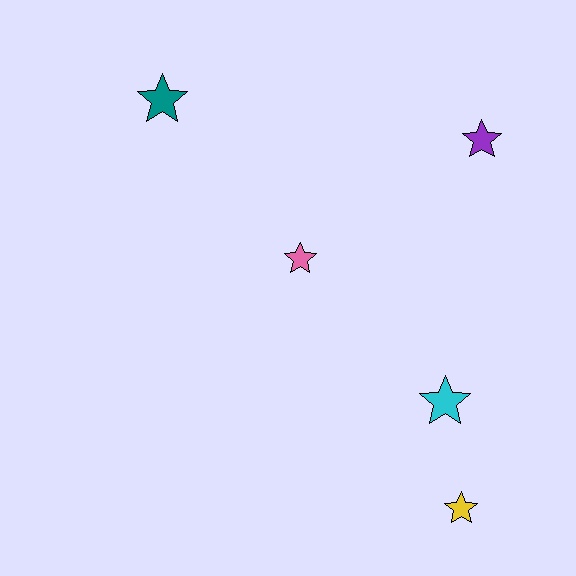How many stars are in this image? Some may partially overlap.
There are 5 stars.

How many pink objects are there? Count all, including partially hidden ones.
There is 1 pink object.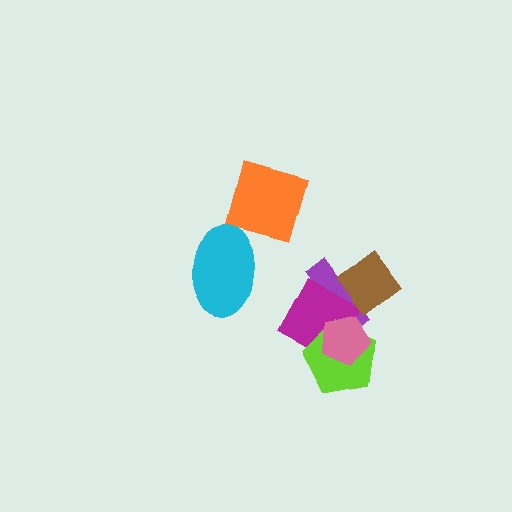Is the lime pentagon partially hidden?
Yes, it is partially covered by another shape.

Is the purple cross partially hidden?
Yes, it is partially covered by another shape.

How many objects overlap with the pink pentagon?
3 objects overlap with the pink pentagon.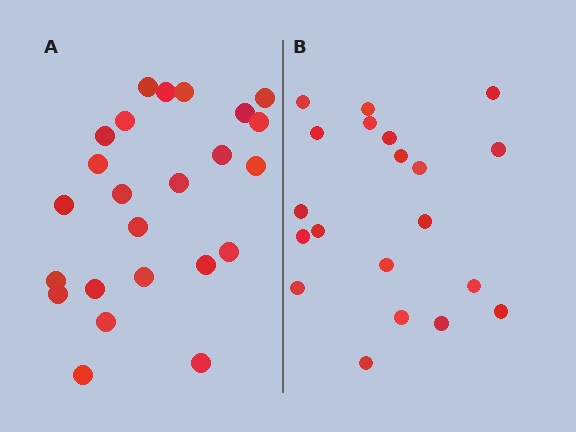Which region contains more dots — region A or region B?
Region A (the left region) has more dots.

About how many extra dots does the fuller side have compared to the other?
Region A has about 4 more dots than region B.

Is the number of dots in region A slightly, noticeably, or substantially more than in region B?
Region A has only slightly more — the two regions are fairly close. The ratio is roughly 1.2 to 1.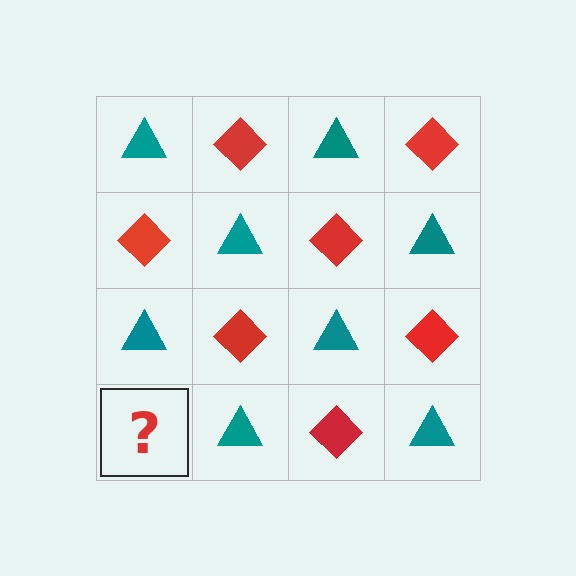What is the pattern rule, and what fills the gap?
The rule is that it alternates teal triangle and red diamond in a checkerboard pattern. The gap should be filled with a red diamond.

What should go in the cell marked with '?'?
The missing cell should contain a red diamond.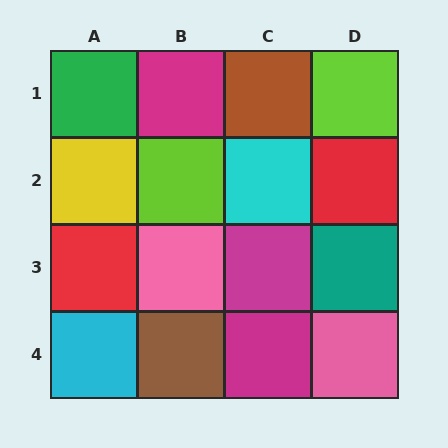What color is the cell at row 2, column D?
Red.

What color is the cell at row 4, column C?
Magenta.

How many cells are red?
2 cells are red.